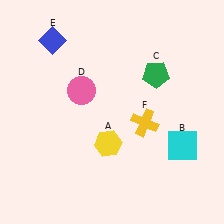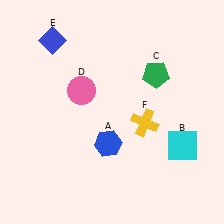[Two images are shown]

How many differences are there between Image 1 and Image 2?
There is 1 difference between the two images.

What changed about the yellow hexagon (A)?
In Image 1, A is yellow. In Image 2, it changed to blue.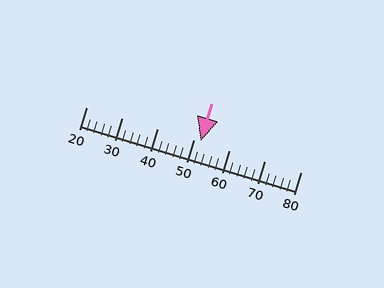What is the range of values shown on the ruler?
The ruler shows values from 20 to 80.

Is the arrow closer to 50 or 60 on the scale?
The arrow is closer to 50.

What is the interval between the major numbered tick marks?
The major tick marks are spaced 10 units apart.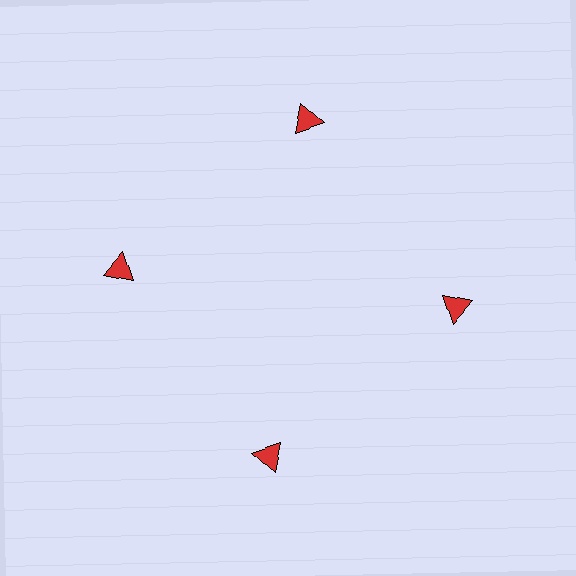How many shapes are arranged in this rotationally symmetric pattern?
There are 4 shapes, arranged in 4 groups of 1.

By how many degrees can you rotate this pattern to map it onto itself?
The pattern maps onto itself every 90 degrees of rotation.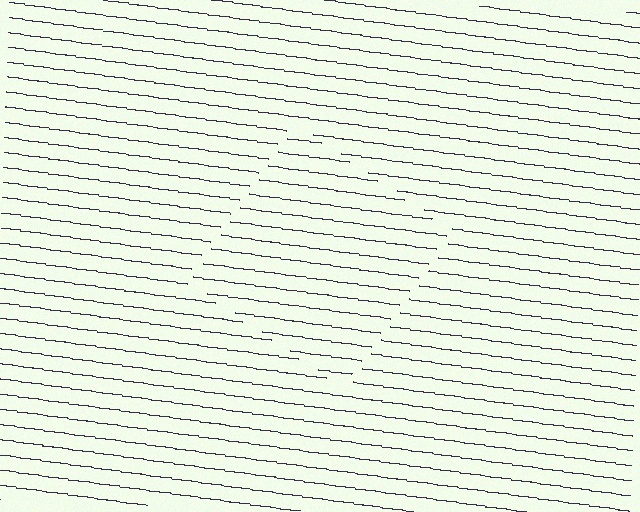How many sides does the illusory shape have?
4 sides — the line-ends trace a square.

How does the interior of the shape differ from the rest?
The interior of the shape contains the same grating, shifted by half a period — the contour is defined by the phase discontinuity where line-ends from the inner and outer gratings abut.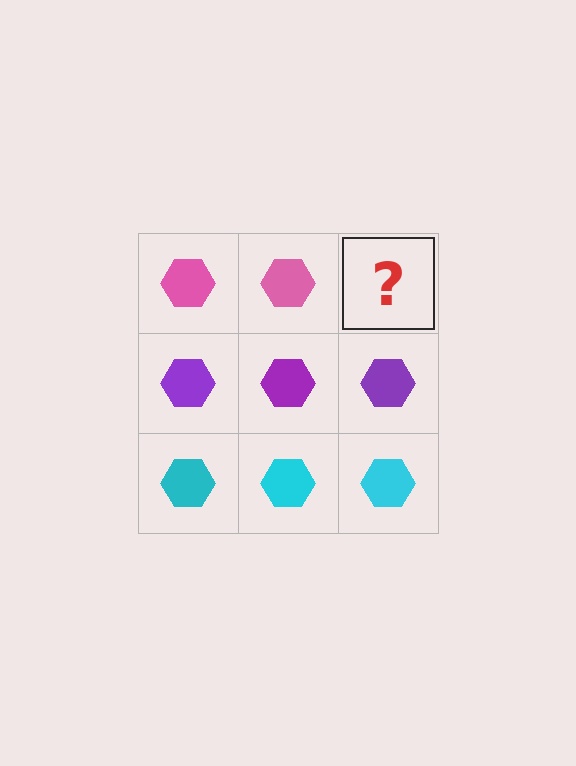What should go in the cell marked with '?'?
The missing cell should contain a pink hexagon.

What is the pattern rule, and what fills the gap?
The rule is that each row has a consistent color. The gap should be filled with a pink hexagon.